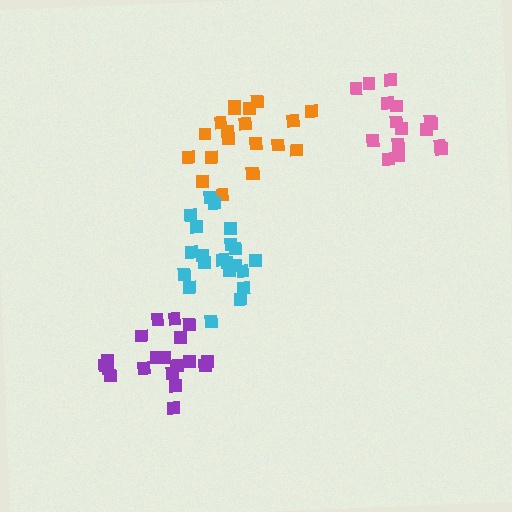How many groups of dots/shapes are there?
There are 4 groups.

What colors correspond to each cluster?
The clusters are colored: orange, cyan, purple, pink.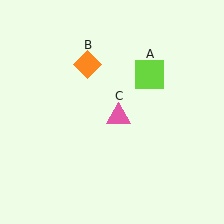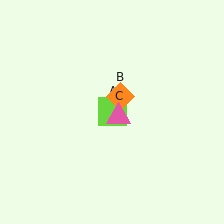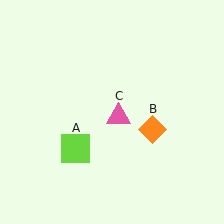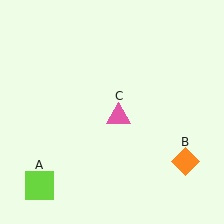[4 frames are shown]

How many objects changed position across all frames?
2 objects changed position: lime square (object A), orange diamond (object B).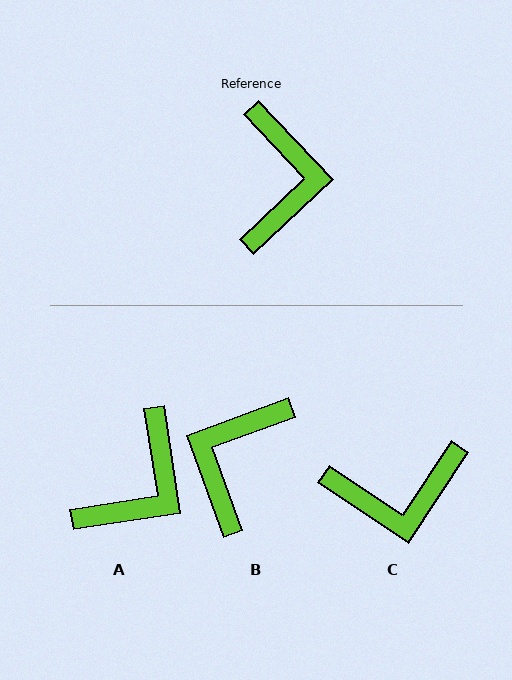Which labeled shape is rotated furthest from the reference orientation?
B, about 157 degrees away.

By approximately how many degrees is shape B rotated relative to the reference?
Approximately 157 degrees counter-clockwise.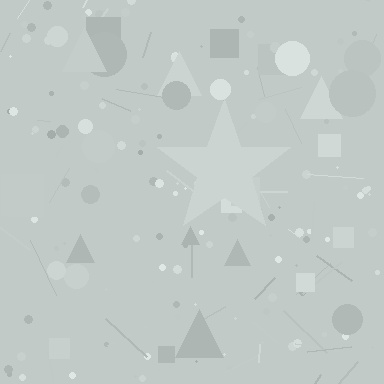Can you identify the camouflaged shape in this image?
The camouflaged shape is a star.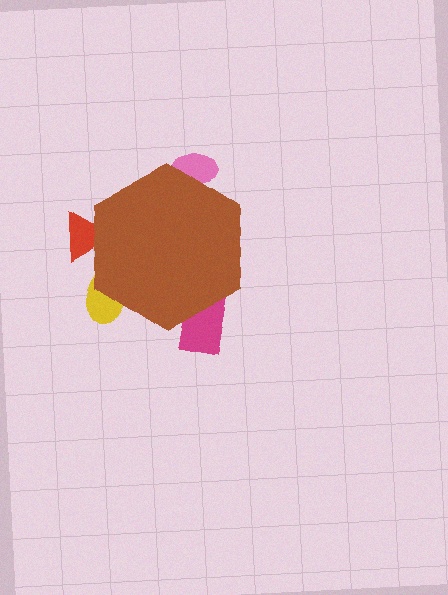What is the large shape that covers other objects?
A brown hexagon.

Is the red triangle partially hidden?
Yes, the red triangle is partially hidden behind the brown hexagon.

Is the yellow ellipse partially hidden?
Yes, the yellow ellipse is partially hidden behind the brown hexagon.